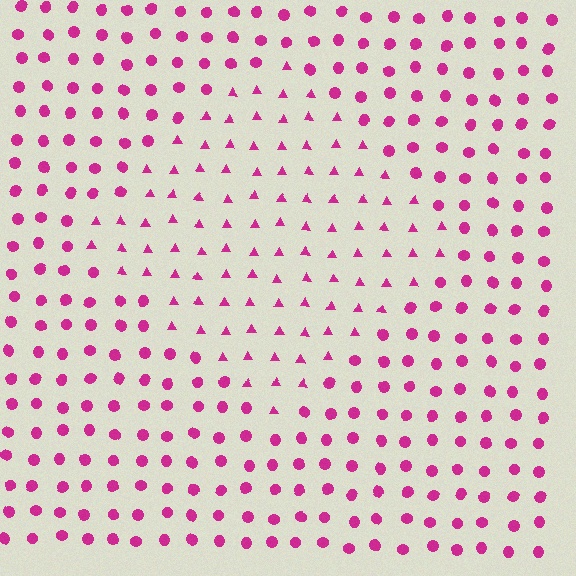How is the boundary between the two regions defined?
The boundary is defined by a change in element shape: triangles inside vs. circles outside. All elements share the same color and spacing.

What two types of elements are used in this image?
The image uses triangles inside the diamond region and circles outside it.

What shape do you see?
I see a diamond.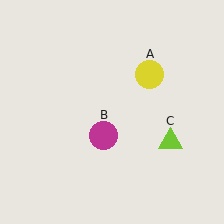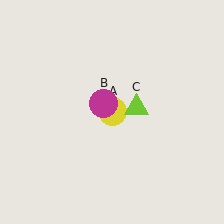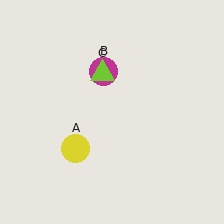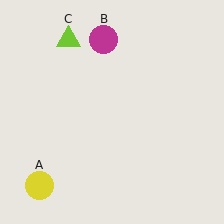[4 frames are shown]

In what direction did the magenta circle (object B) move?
The magenta circle (object B) moved up.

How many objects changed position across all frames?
3 objects changed position: yellow circle (object A), magenta circle (object B), lime triangle (object C).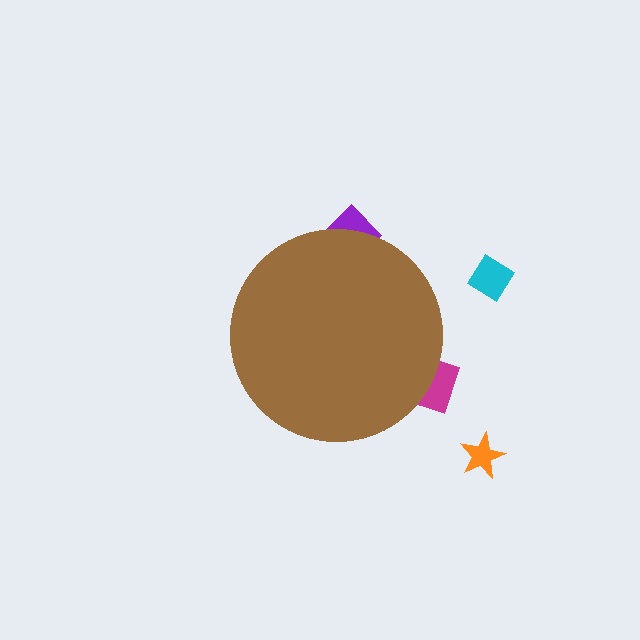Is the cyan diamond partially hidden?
No, the cyan diamond is fully visible.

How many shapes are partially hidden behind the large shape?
2 shapes are partially hidden.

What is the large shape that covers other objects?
A brown circle.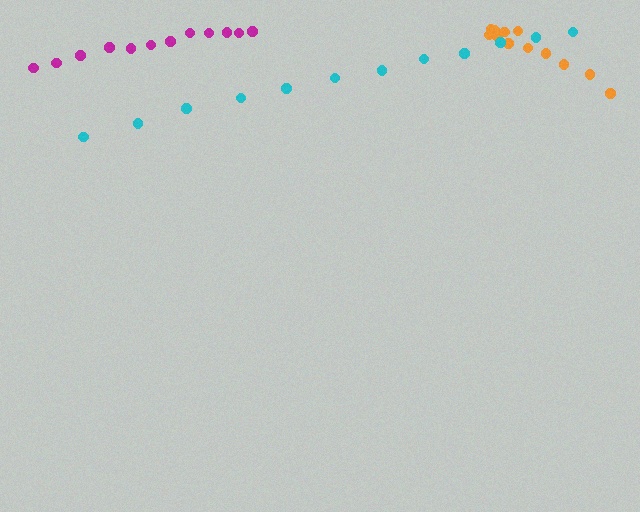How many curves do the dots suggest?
There are 3 distinct paths.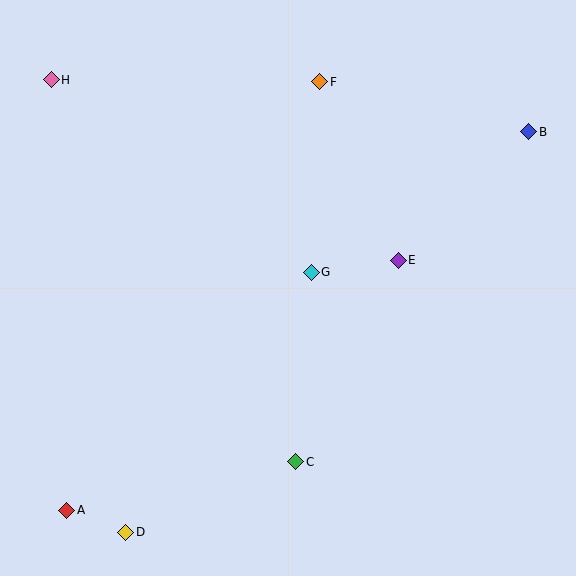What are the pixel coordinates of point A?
Point A is at (67, 510).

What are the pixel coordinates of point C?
Point C is at (296, 462).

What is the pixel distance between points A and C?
The distance between A and C is 234 pixels.